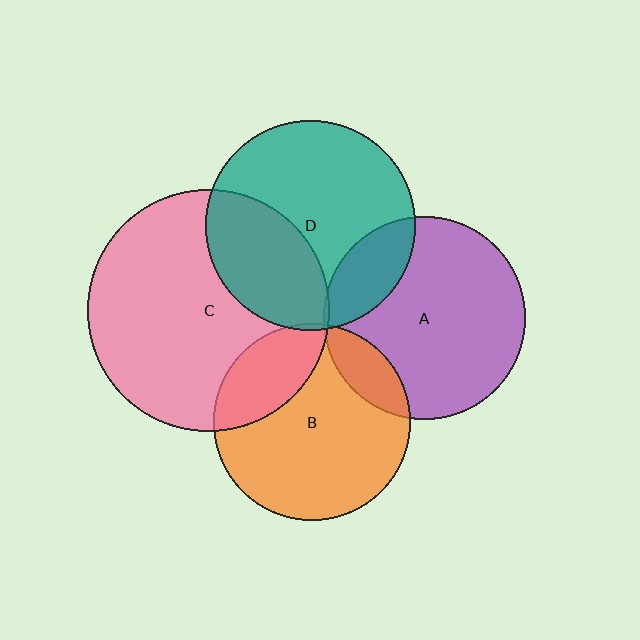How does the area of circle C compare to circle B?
Approximately 1.5 times.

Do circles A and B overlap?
Yes.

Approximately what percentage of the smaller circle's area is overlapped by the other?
Approximately 15%.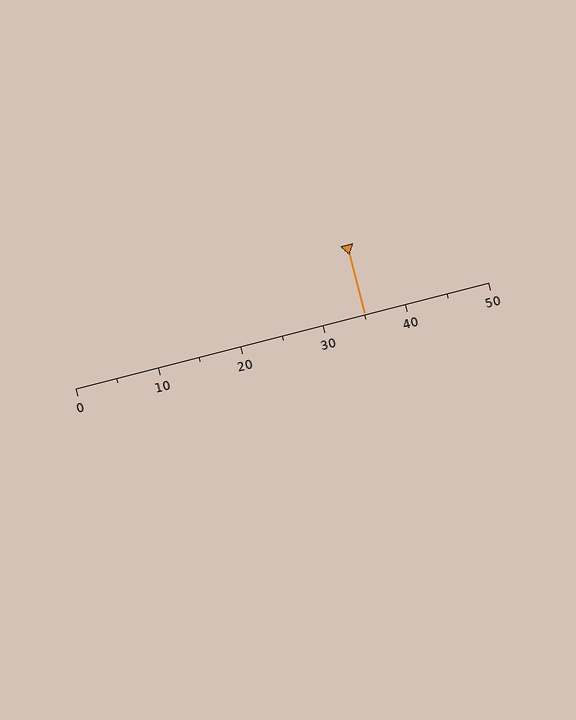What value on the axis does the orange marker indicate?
The marker indicates approximately 35.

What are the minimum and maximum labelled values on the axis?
The axis runs from 0 to 50.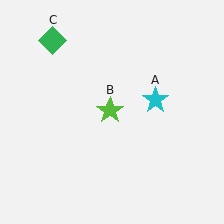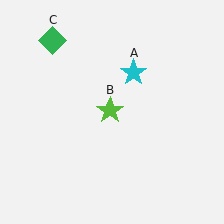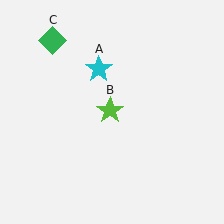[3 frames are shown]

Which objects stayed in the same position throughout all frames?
Lime star (object B) and green diamond (object C) remained stationary.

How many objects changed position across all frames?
1 object changed position: cyan star (object A).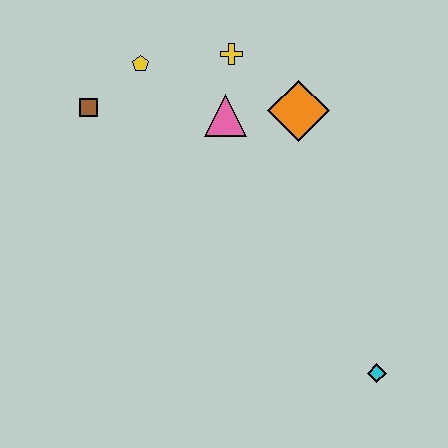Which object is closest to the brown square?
The yellow pentagon is closest to the brown square.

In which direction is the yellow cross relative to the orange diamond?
The yellow cross is to the left of the orange diamond.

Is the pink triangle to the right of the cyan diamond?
No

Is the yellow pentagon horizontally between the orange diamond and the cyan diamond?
No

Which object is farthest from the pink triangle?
The cyan diamond is farthest from the pink triangle.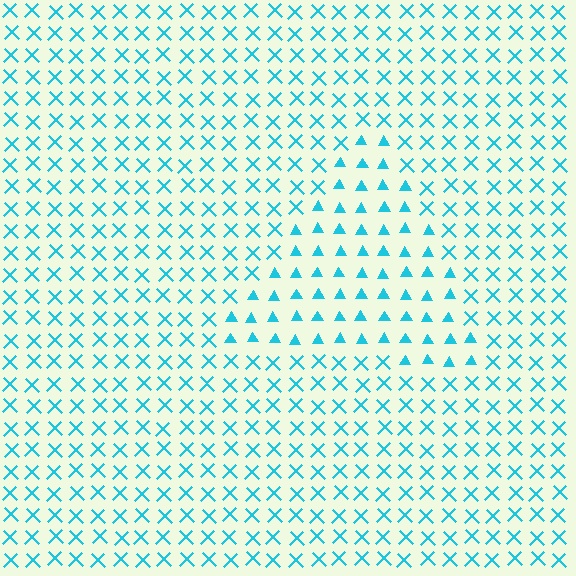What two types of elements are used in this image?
The image uses triangles inside the triangle region and X marks outside it.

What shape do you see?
I see a triangle.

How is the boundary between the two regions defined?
The boundary is defined by a change in element shape: triangles inside vs. X marks outside. All elements share the same color and spacing.